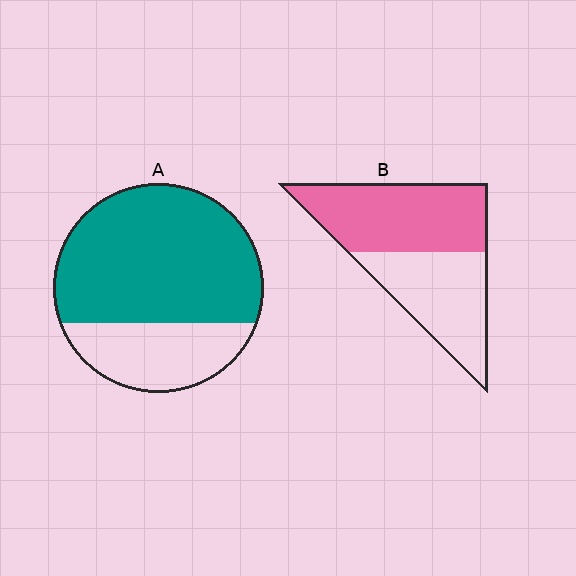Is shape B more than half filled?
Yes.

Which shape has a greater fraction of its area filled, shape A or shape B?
Shape A.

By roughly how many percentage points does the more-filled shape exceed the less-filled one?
By roughly 15 percentage points (A over B).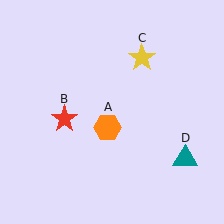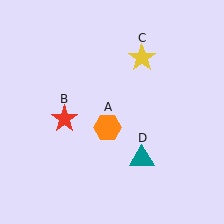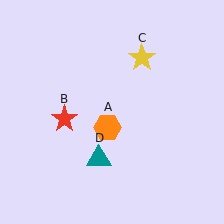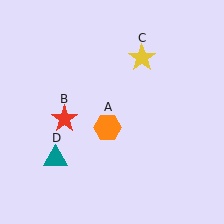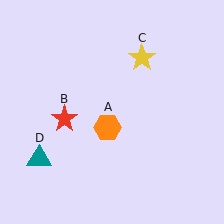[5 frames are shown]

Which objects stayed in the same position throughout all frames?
Orange hexagon (object A) and red star (object B) and yellow star (object C) remained stationary.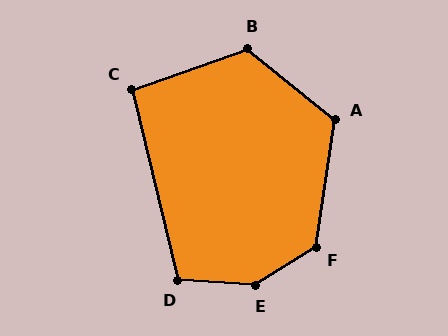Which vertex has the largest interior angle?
E, at approximately 144 degrees.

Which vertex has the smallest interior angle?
C, at approximately 96 degrees.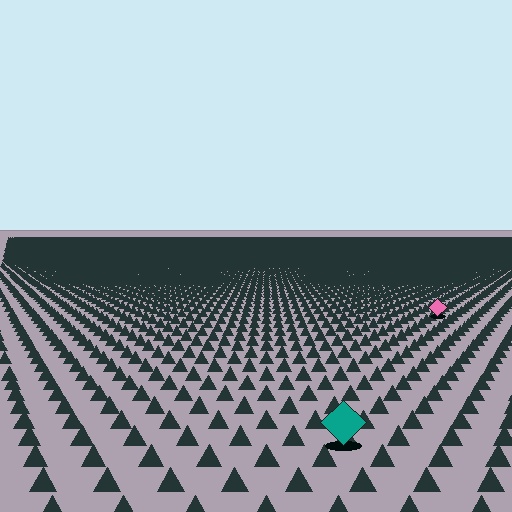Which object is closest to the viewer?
The teal diamond is closest. The texture marks near it are larger and more spread out.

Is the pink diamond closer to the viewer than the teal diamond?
No. The teal diamond is closer — you can tell from the texture gradient: the ground texture is coarser near it.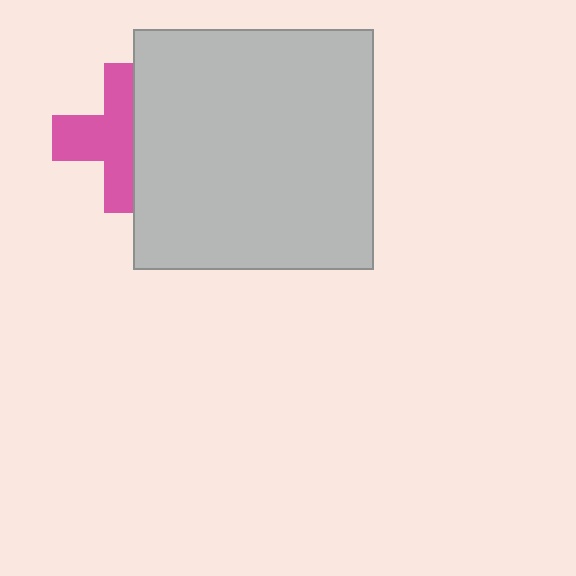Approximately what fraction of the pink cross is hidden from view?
Roughly 41% of the pink cross is hidden behind the light gray square.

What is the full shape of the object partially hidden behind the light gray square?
The partially hidden object is a pink cross.